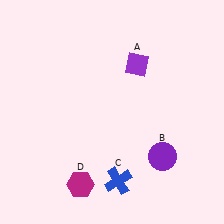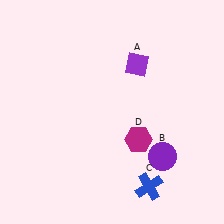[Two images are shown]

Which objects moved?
The objects that moved are: the blue cross (C), the magenta hexagon (D).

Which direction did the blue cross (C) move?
The blue cross (C) moved right.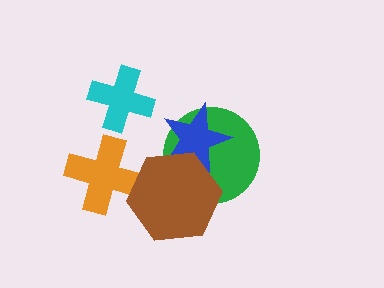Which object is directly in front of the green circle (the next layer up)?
The blue star is directly in front of the green circle.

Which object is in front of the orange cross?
The brown hexagon is in front of the orange cross.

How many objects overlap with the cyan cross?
0 objects overlap with the cyan cross.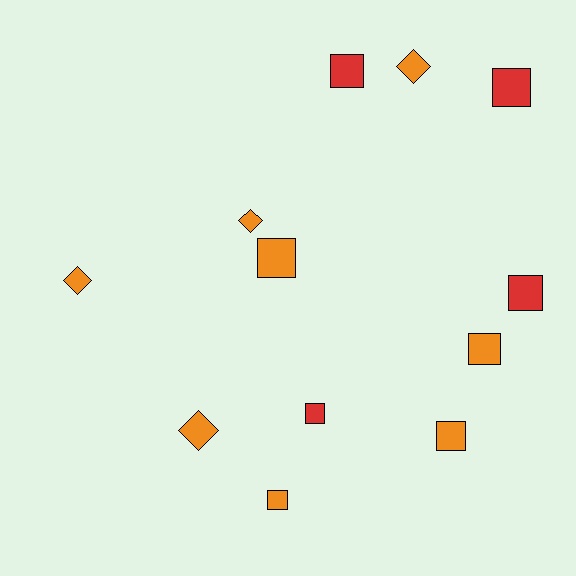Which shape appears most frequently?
Square, with 8 objects.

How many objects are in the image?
There are 12 objects.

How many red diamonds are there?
There are no red diamonds.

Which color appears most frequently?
Orange, with 8 objects.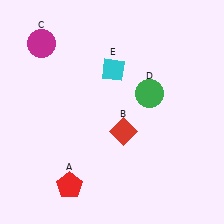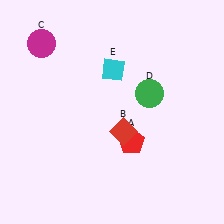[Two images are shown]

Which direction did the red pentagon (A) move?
The red pentagon (A) moved right.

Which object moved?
The red pentagon (A) moved right.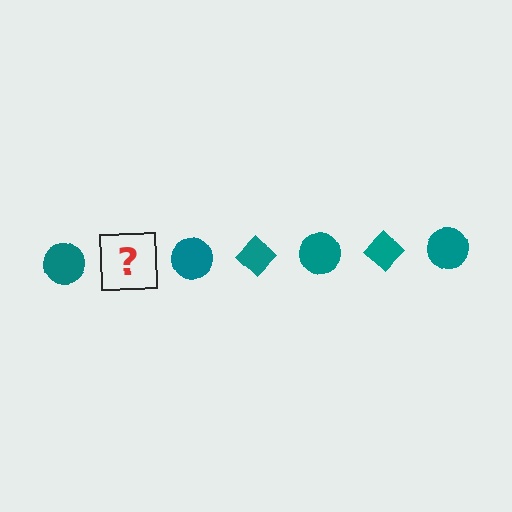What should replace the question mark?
The question mark should be replaced with a teal diamond.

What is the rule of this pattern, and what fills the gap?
The rule is that the pattern cycles through circle, diamond shapes in teal. The gap should be filled with a teal diamond.